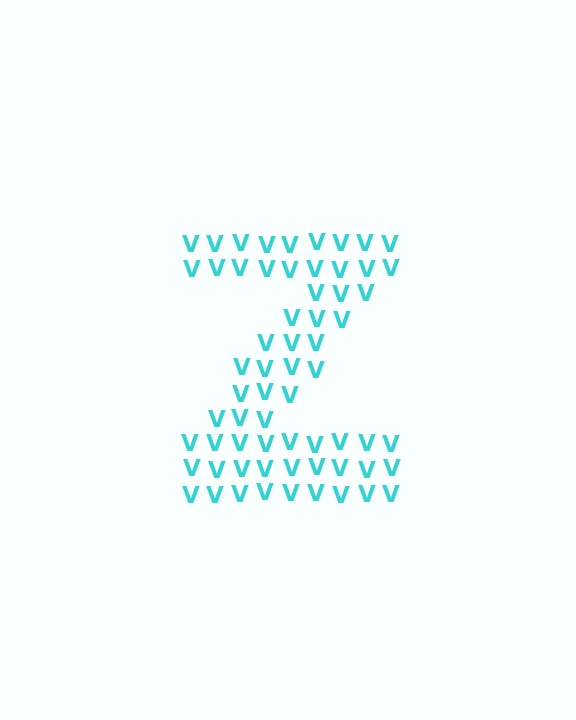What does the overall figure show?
The overall figure shows the letter Z.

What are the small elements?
The small elements are letter V's.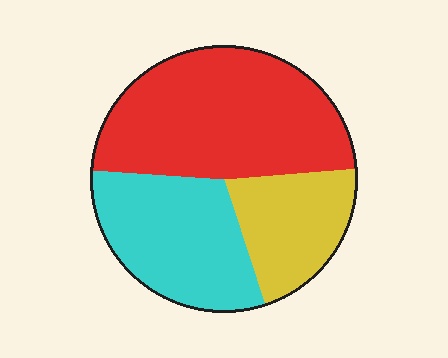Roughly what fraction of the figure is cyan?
Cyan covers about 30% of the figure.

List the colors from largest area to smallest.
From largest to smallest: red, cyan, yellow.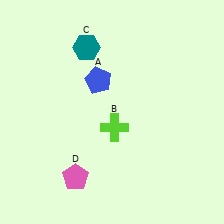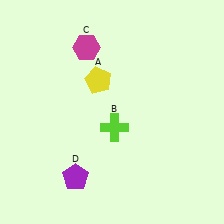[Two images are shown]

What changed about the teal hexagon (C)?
In Image 1, C is teal. In Image 2, it changed to magenta.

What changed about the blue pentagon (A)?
In Image 1, A is blue. In Image 2, it changed to yellow.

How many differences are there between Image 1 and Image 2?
There are 3 differences between the two images.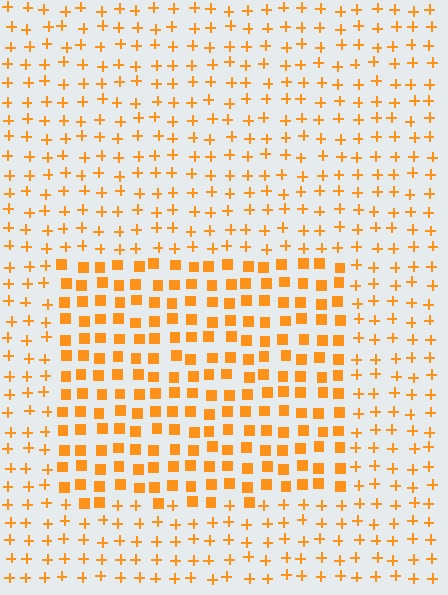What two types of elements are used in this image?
The image uses squares inside the rectangle region and plus signs outside it.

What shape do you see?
I see a rectangle.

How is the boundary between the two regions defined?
The boundary is defined by a change in element shape: squares inside vs. plus signs outside. All elements share the same color and spacing.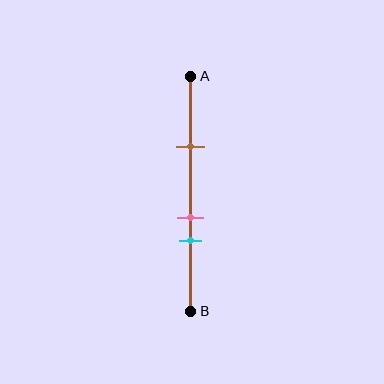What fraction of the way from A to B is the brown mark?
The brown mark is approximately 30% (0.3) of the way from A to B.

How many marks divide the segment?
There are 3 marks dividing the segment.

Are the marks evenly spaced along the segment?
No, the marks are not evenly spaced.